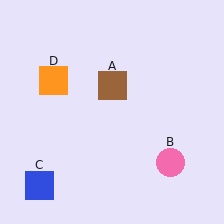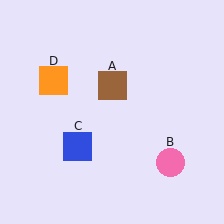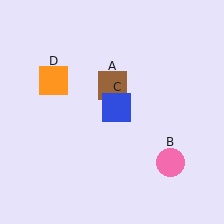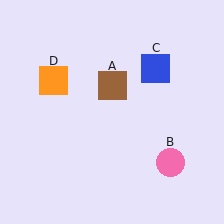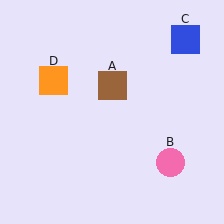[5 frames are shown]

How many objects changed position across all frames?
1 object changed position: blue square (object C).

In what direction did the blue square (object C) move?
The blue square (object C) moved up and to the right.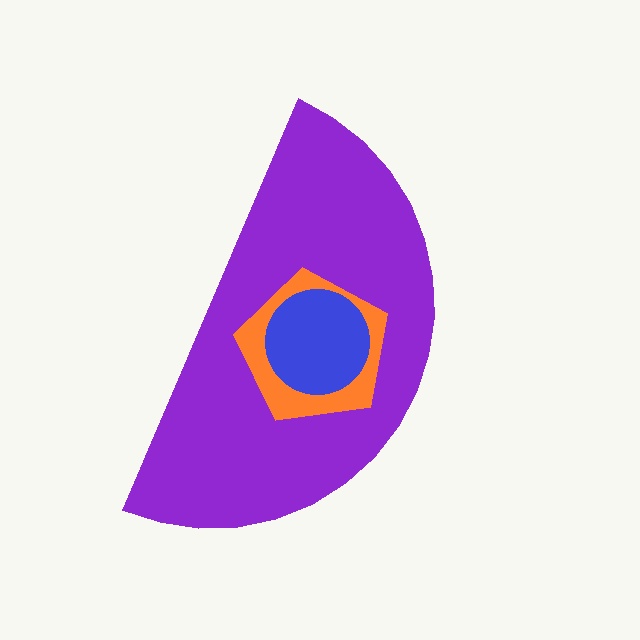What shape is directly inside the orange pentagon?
The blue circle.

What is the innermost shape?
The blue circle.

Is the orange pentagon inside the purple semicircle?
Yes.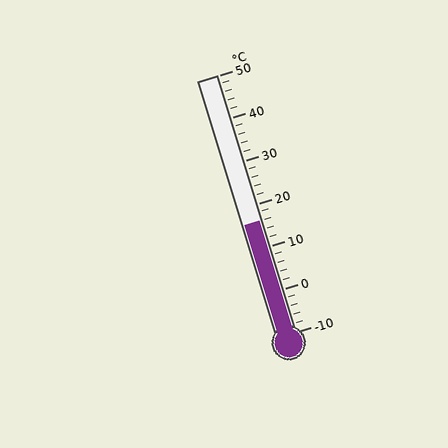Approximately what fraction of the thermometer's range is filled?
The thermometer is filled to approximately 45% of its range.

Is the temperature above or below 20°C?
The temperature is below 20°C.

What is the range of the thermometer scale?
The thermometer scale ranges from -10°C to 50°C.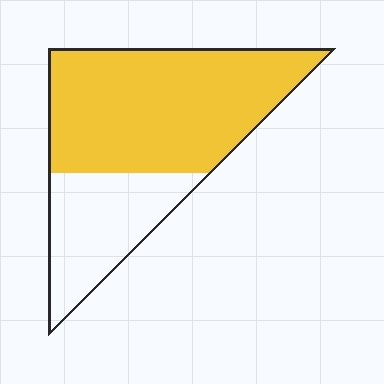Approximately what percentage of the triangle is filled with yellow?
Approximately 70%.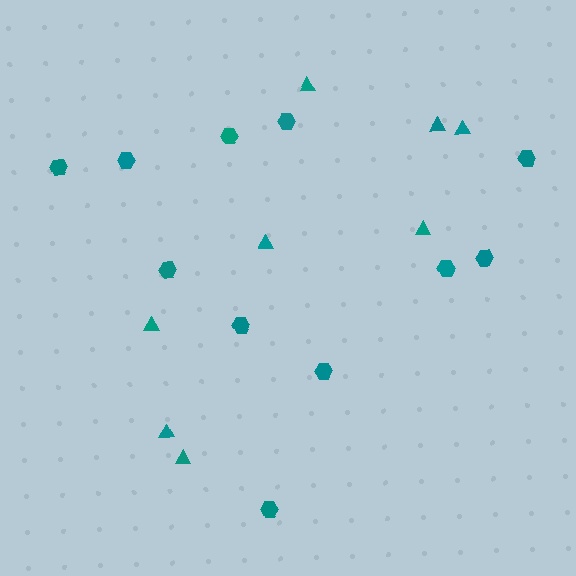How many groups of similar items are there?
There are 2 groups: one group of triangles (8) and one group of hexagons (11).